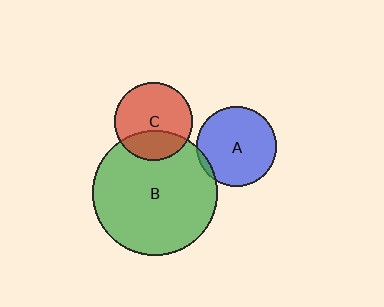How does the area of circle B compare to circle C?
Approximately 2.6 times.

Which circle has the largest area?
Circle B (green).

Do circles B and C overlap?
Yes.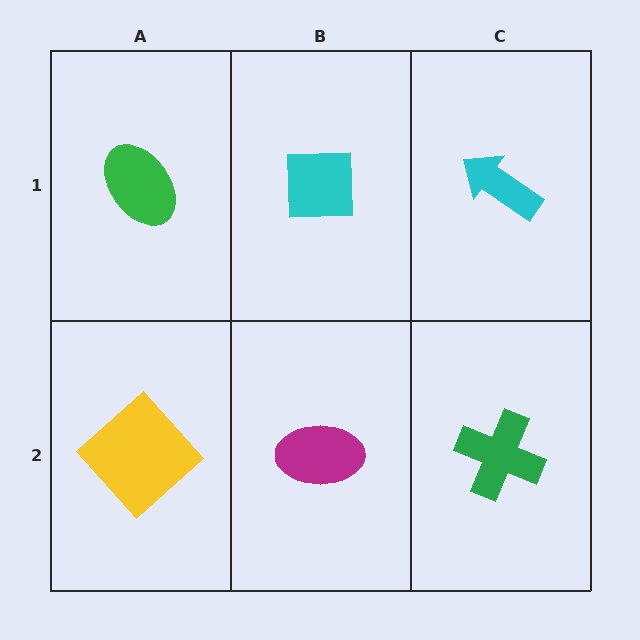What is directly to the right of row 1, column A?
A cyan square.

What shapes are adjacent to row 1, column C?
A green cross (row 2, column C), a cyan square (row 1, column B).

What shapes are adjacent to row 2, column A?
A green ellipse (row 1, column A), a magenta ellipse (row 2, column B).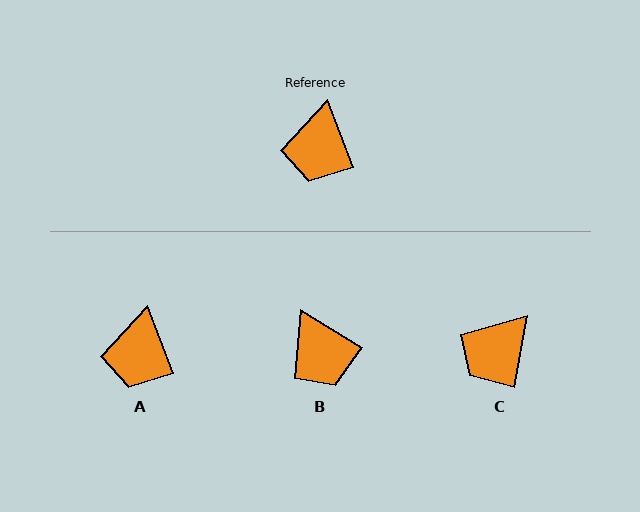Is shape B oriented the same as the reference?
No, it is off by about 37 degrees.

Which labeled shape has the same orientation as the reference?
A.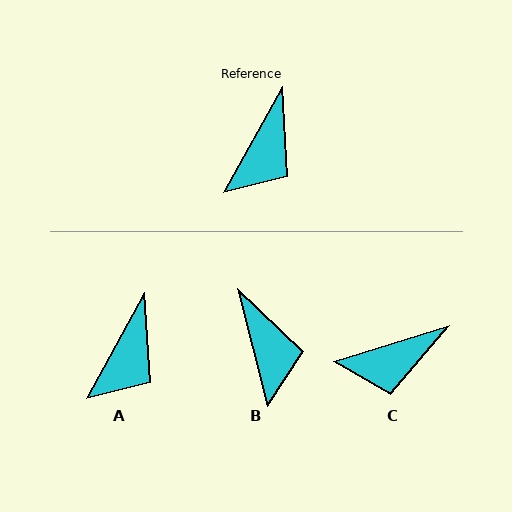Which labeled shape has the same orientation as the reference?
A.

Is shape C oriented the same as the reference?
No, it is off by about 44 degrees.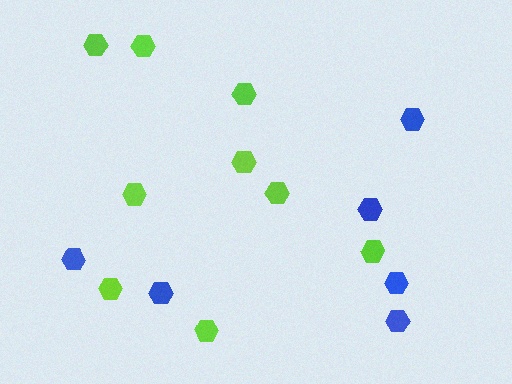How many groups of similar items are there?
There are 2 groups: one group of lime hexagons (9) and one group of blue hexagons (6).